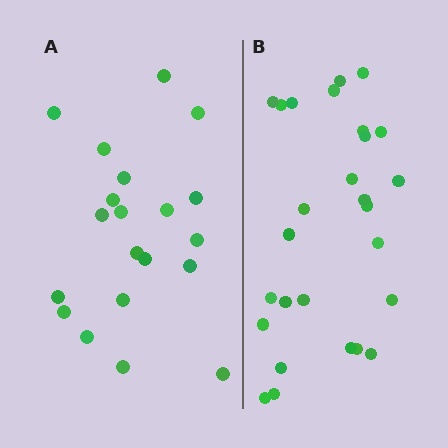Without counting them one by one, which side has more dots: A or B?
Region B (the right region) has more dots.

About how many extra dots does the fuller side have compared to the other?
Region B has roughly 8 or so more dots than region A.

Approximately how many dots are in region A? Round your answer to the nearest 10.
About 20 dots.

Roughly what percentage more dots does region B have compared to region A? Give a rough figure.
About 35% more.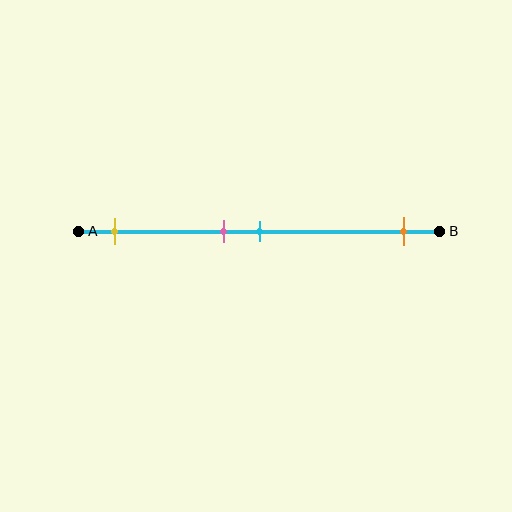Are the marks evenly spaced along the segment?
No, the marks are not evenly spaced.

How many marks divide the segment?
There are 4 marks dividing the segment.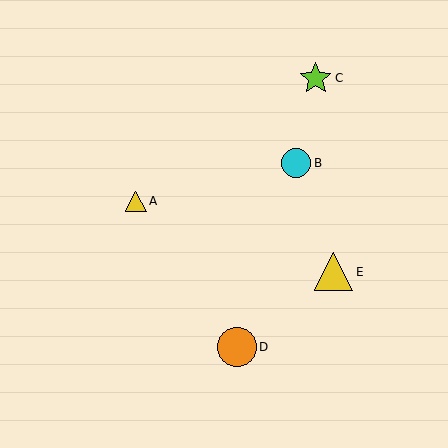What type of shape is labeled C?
Shape C is a lime star.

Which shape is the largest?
The orange circle (labeled D) is the largest.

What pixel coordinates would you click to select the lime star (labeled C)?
Click at (316, 78) to select the lime star C.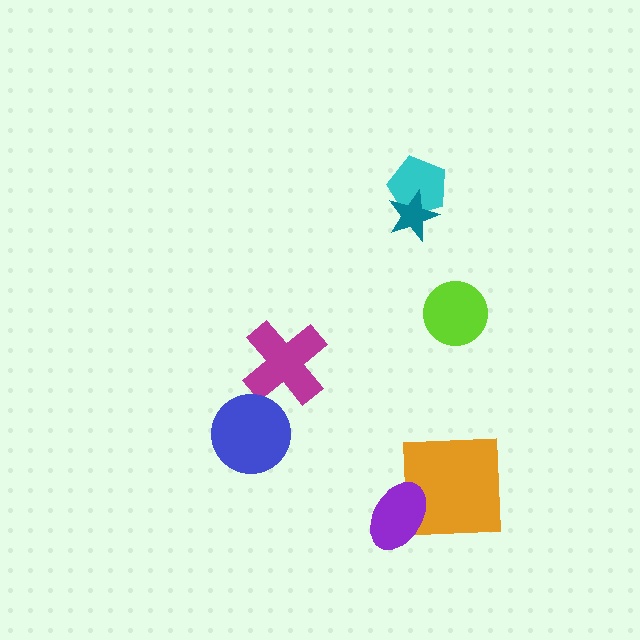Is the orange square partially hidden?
Yes, it is partially covered by another shape.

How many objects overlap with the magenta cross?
0 objects overlap with the magenta cross.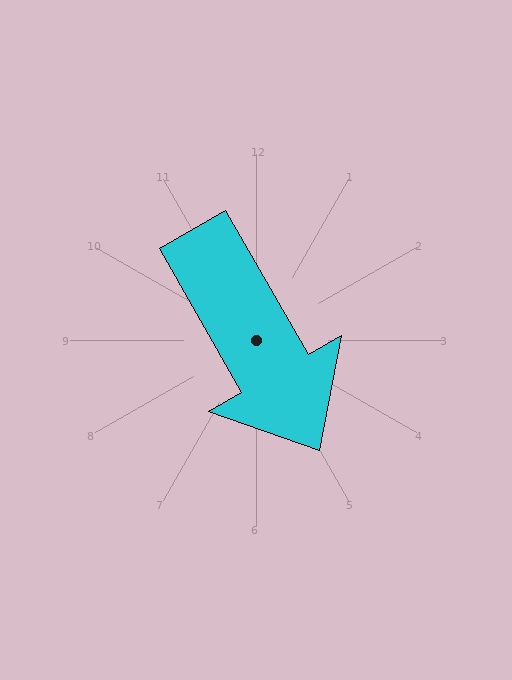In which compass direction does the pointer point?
Southeast.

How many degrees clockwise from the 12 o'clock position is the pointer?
Approximately 150 degrees.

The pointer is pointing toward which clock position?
Roughly 5 o'clock.